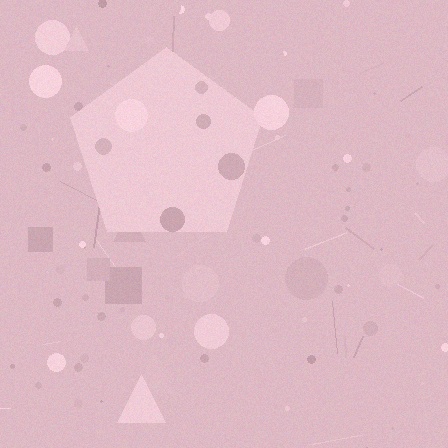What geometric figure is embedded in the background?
A pentagon is embedded in the background.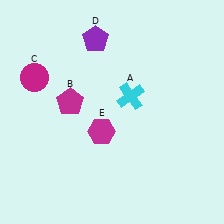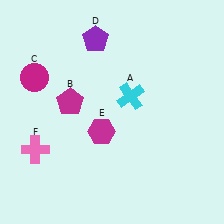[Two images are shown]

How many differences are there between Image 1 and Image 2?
There is 1 difference between the two images.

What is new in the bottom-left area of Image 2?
A pink cross (F) was added in the bottom-left area of Image 2.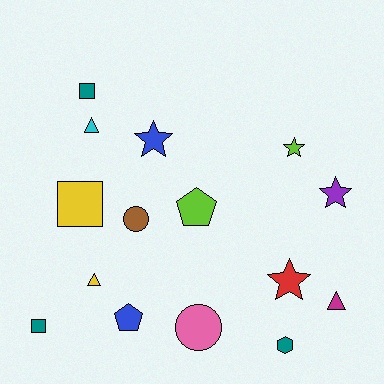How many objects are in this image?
There are 15 objects.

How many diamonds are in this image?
There are no diamonds.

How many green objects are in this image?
There are no green objects.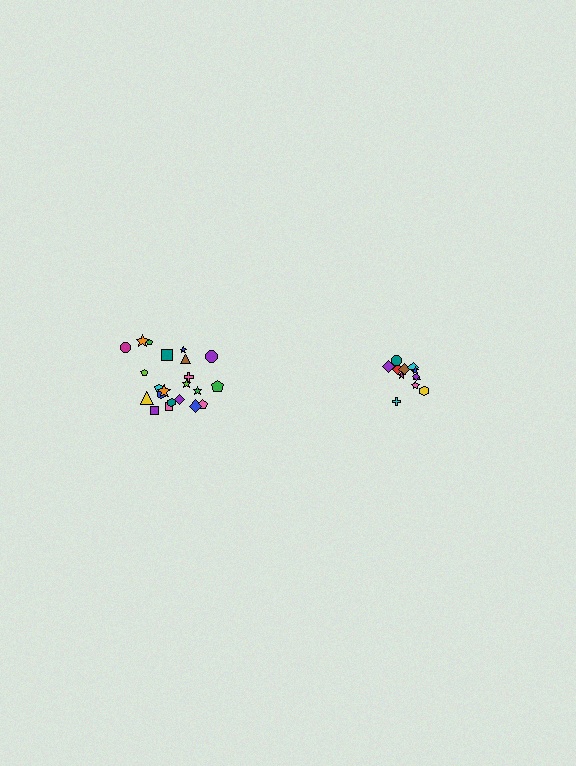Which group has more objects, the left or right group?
The left group.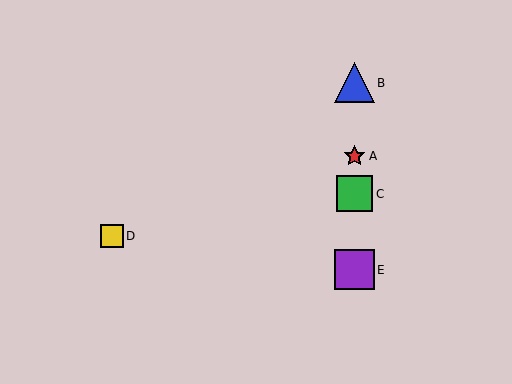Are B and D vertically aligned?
No, B is at x≈355 and D is at x≈112.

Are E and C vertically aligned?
Yes, both are at x≈355.